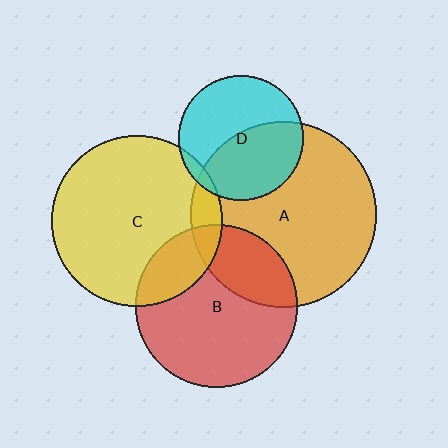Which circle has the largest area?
Circle A (orange).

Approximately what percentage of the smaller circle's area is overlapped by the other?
Approximately 10%.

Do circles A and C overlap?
Yes.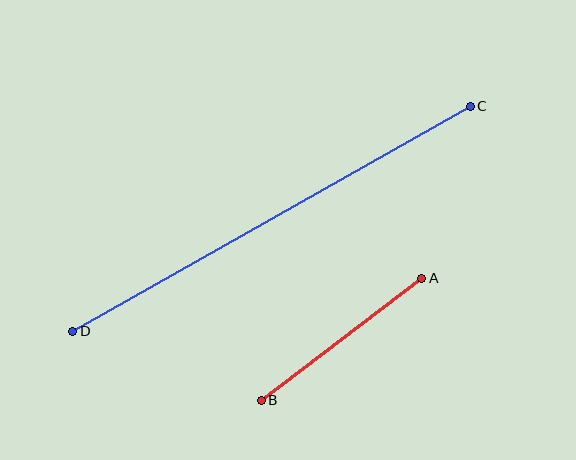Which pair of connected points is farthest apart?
Points C and D are farthest apart.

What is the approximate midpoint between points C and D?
The midpoint is at approximately (271, 219) pixels.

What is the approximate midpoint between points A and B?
The midpoint is at approximately (342, 339) pixels.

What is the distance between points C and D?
The distance is approximately 457 pixels.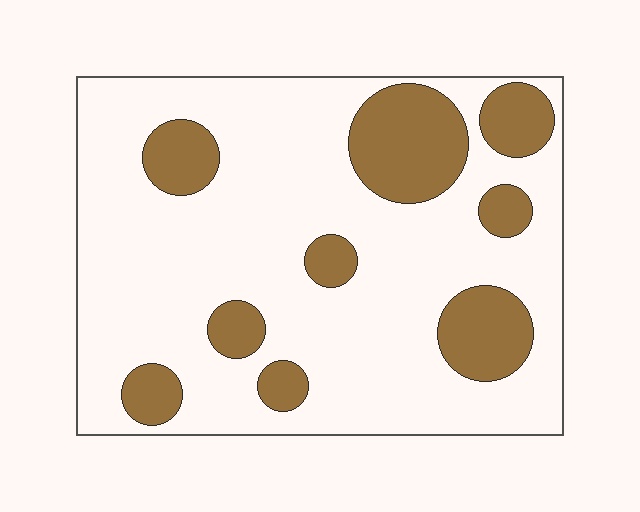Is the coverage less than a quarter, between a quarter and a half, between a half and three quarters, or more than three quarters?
Less than a quarter.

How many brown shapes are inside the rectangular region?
9.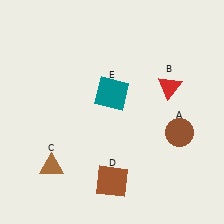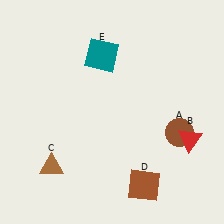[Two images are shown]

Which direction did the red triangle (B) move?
The red triangle (B) moved down.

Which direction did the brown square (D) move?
The brown square (D) moved right.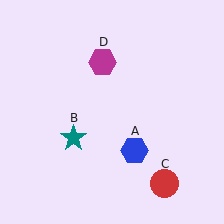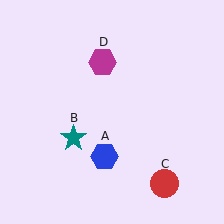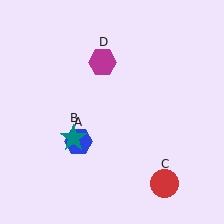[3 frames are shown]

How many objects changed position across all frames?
1 object changed position: blue hexagon (object A).